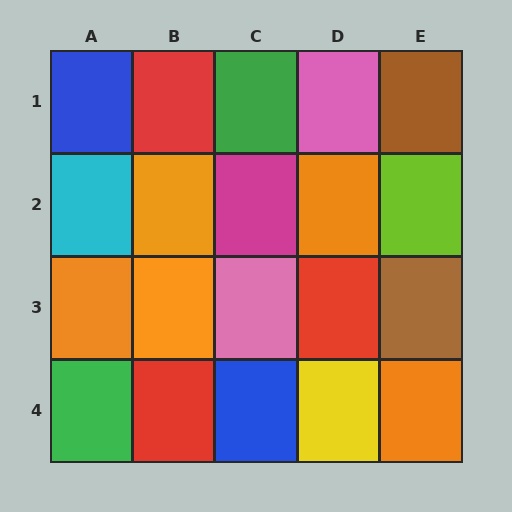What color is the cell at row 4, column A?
Green.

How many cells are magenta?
1 cell is magenta.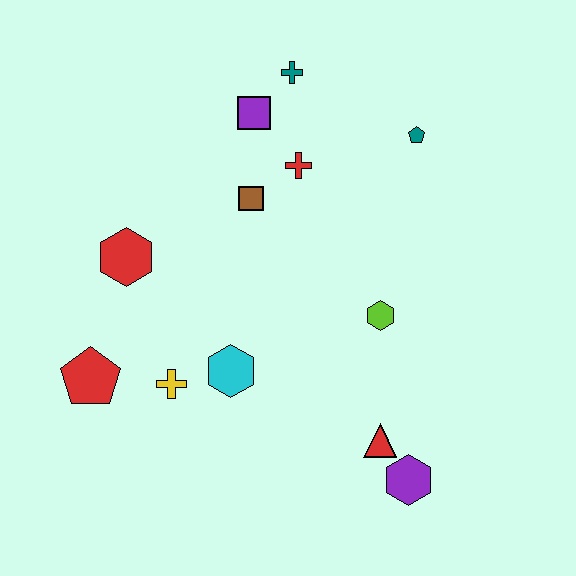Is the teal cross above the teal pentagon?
Yes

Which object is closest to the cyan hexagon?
The yellow cross is closest to the cyan hexagon.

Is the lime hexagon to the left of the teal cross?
No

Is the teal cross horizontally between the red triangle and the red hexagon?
Yes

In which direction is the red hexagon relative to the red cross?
The red hexagon is to the left of the red cross.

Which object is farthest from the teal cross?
The purple hexagon is farthest from the teal cross.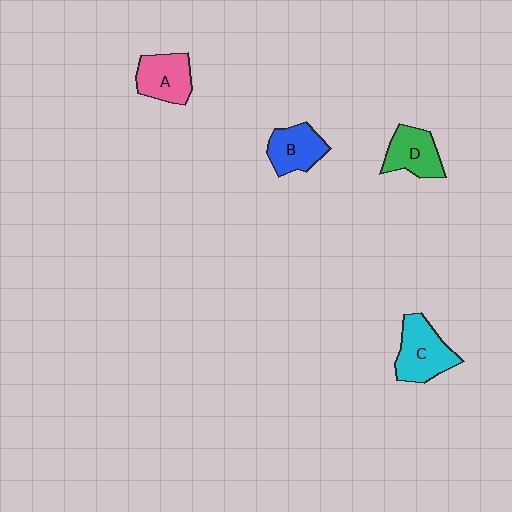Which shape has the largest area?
Shape C (cyan).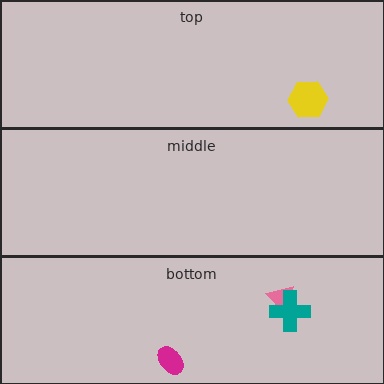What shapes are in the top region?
The yellow hexagon.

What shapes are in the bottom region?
The pink triangle, the teal cross, the magenta ellipse.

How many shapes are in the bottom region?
3.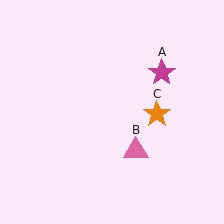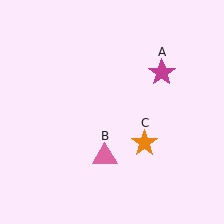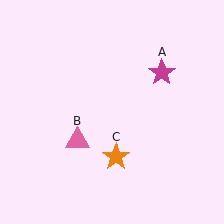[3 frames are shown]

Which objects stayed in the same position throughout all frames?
Magenta star (object A) remained stationary.